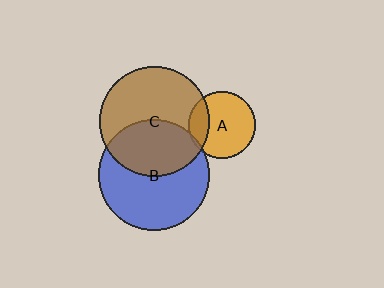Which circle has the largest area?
Circle B (blue).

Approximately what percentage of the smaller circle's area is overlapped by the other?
Approximately 20%.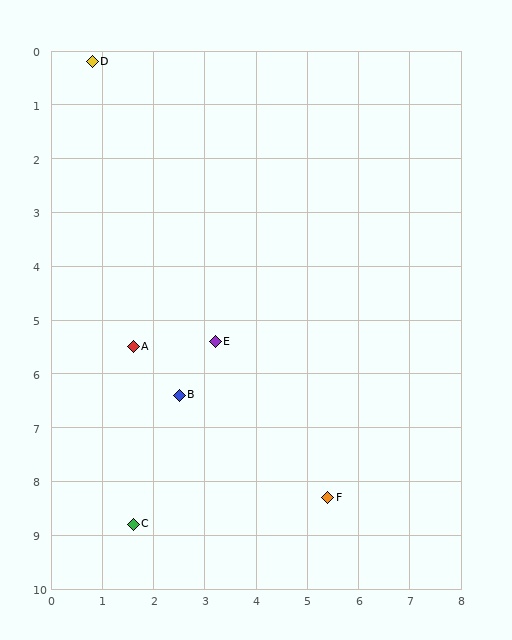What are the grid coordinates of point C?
Point C is at approximately (1.6, 8.8).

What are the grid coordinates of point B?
Point B is at approximately (2.5, 6.4).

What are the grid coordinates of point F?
Point F is at approximately (5.4, 8.3).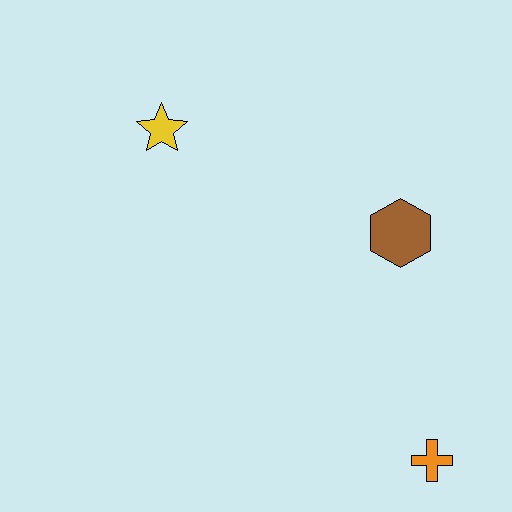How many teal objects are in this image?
There are no teal objects.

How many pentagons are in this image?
There are no pentagons.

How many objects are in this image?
There are 3 objects.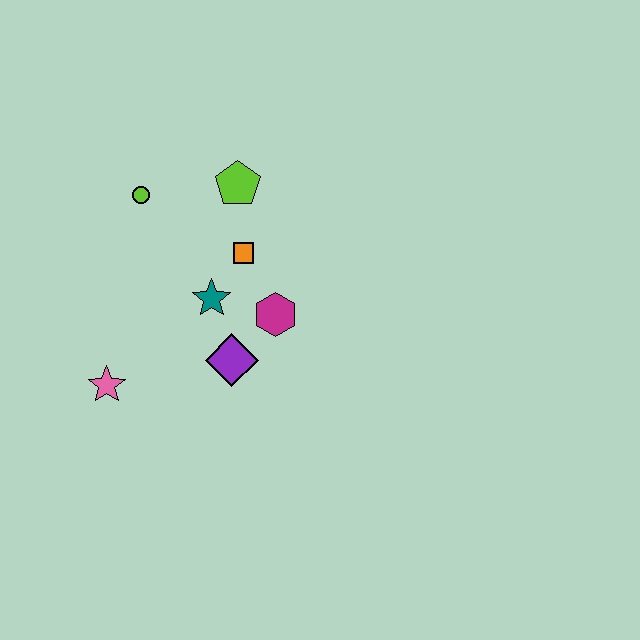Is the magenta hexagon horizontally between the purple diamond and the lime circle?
No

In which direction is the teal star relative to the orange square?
The teal star is below the orange square.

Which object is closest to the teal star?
The orange square is closest to the teal star.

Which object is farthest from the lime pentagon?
The pink star is farthest from the lime pentagon.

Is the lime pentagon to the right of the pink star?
Yes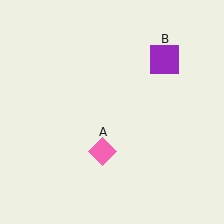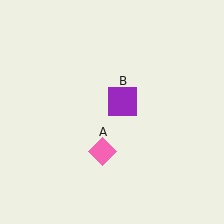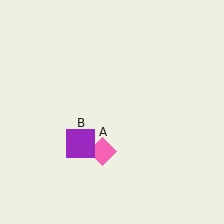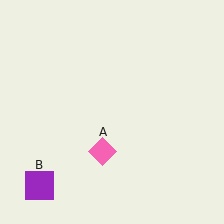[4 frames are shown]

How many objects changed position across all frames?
1 object changed position: purple square (object B).